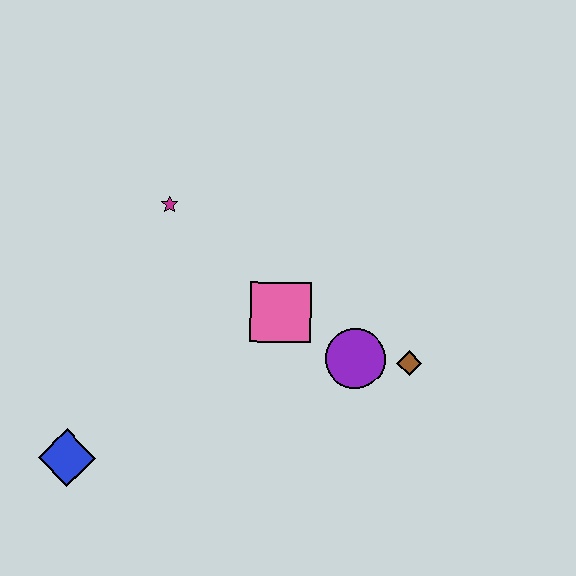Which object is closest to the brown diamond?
The purple circle is closest to the brown diamond.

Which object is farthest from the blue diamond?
The brown diamond is farthest from the blue diamond.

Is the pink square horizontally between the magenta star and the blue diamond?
No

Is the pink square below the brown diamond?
No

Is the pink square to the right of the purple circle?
No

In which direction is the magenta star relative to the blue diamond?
The magenta star is above the blue diamond.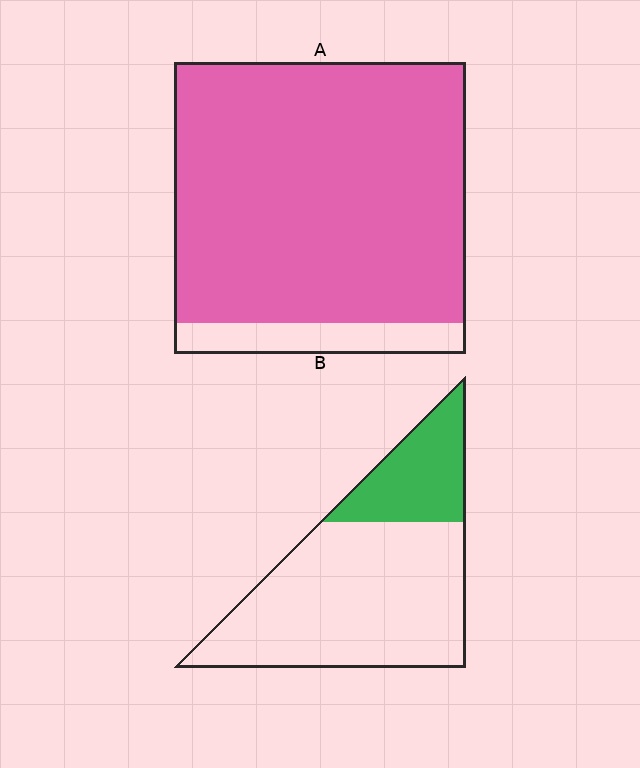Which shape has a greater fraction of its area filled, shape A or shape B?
Shape A.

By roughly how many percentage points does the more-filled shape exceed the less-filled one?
By roughly 65 percentage points (A over B).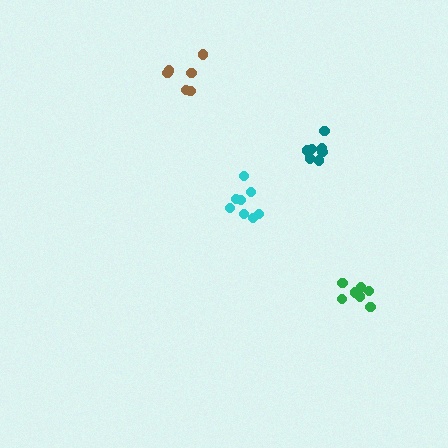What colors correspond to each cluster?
The clusters are colored: teal, green, brown, cyan.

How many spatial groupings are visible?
There are 4 spatial groupings.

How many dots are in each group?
Group 1: 7 dots, Group 2: 7 dots, Group 3: 6 dots, Group 4: 8 dots (28 total).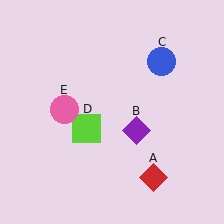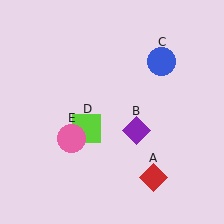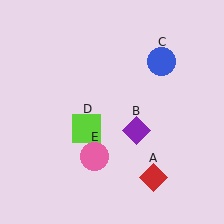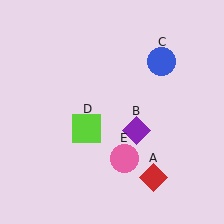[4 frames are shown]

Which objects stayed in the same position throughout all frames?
Red diamond (object A) and purple diamond (object B) and blue circle (object C) and lime square (object D) remained stationary.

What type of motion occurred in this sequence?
The pink circle (object E) rotated counterclockwise around the center of the scene.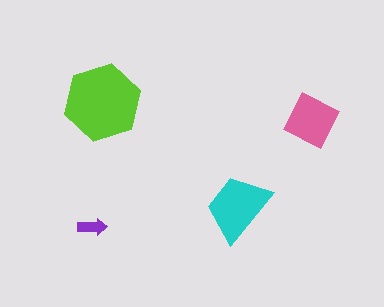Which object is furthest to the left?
The purple arrow is leftmost.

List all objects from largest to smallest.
The lime hexagon, the cyan trapezoid, the pink diamond, the purple arrow.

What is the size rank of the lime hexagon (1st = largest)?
1st.